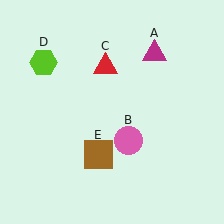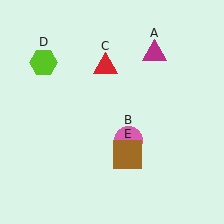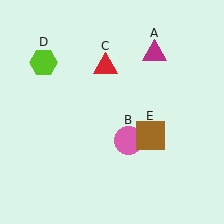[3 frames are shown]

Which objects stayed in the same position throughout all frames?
Magenta triangle (object A) and pink circle (object B) and red triangle (object C) and lime hexagon (object D) remained stationary.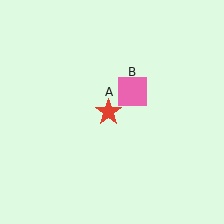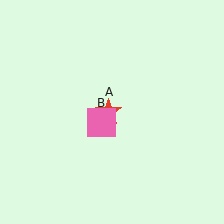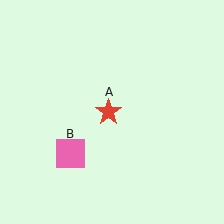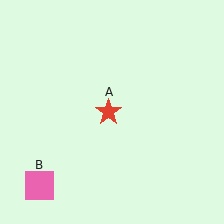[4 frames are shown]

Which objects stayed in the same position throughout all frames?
Red star (object A) remained stationary.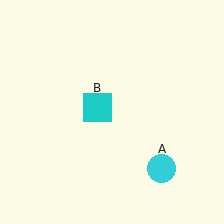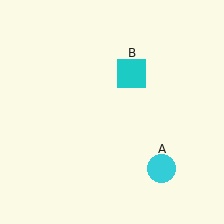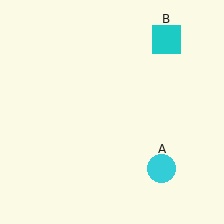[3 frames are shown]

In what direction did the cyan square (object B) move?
The cyan square (object B) moved up and to the right.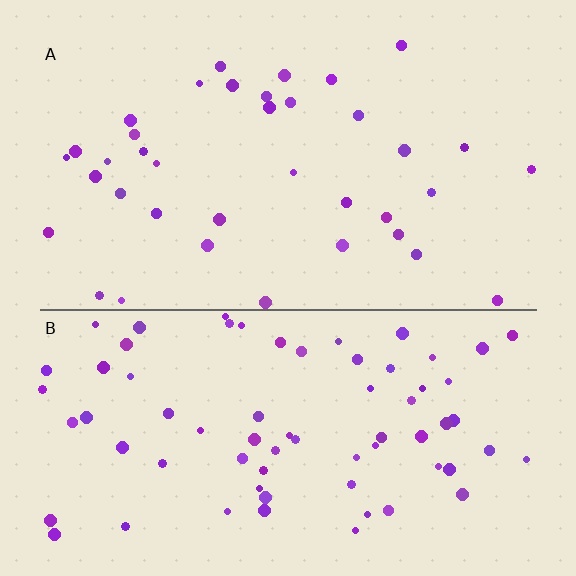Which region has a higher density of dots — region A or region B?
B (the bottom).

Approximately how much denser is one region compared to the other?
Approximately 1.9× — region B over region A.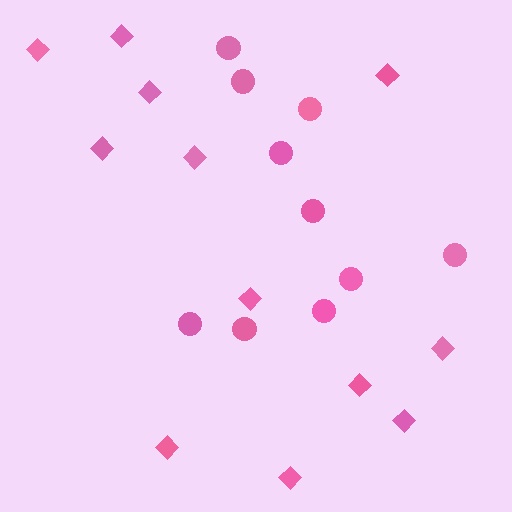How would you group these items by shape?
There are 2 groups: one group of circles (10) and one group of diamonds (12).